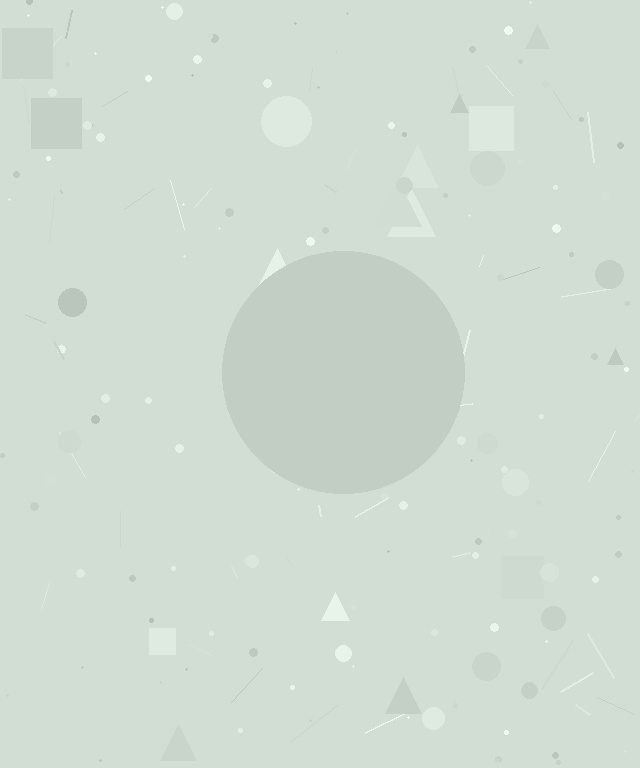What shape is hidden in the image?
A circle is hidden in the image.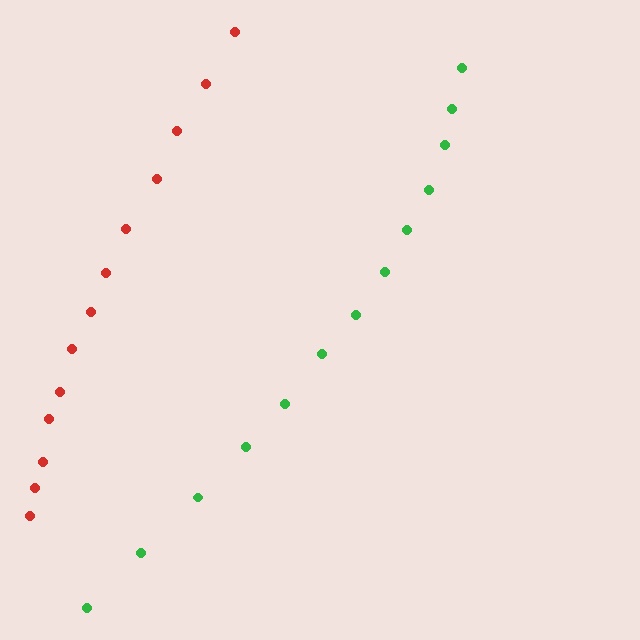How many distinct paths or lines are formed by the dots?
There are 2 distinct paths.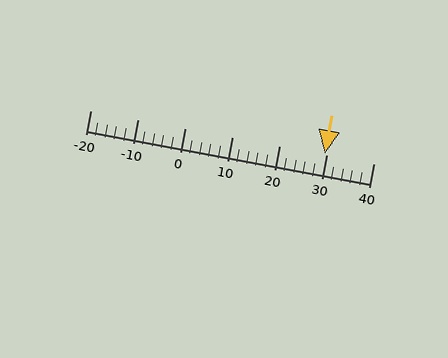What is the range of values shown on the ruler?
The ruler shows values from -20 to 40.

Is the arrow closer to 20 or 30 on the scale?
The arrow is closer to 30.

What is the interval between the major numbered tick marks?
The major tick marks are spaced 10 units apart.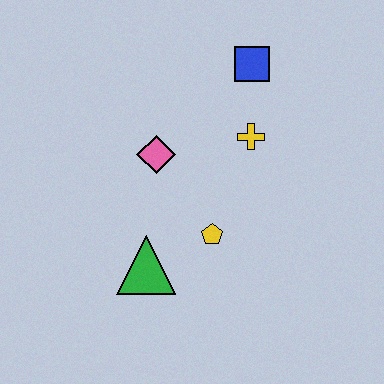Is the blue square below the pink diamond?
No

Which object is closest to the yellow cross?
The blue square is closest to the yellow cross.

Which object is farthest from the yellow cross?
The green triangle is farthest from the yellow cross.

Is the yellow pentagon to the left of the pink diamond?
No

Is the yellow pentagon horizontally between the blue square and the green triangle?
Yes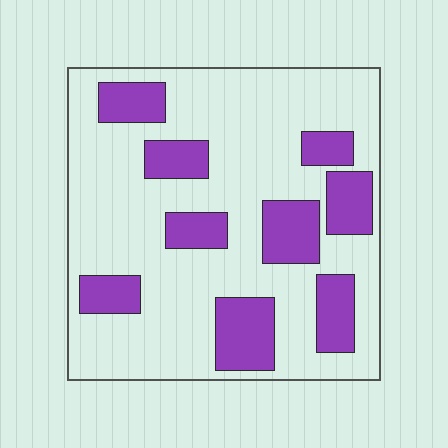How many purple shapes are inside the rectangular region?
9.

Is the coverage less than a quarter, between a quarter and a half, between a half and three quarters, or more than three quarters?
Between a quarter and a half.